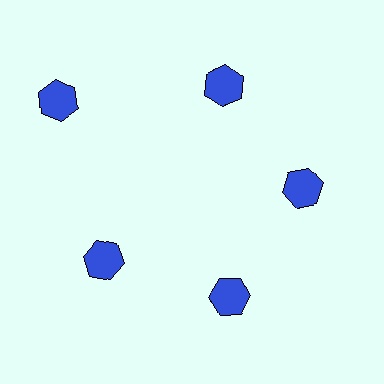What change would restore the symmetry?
The symmetry would be restored by moving it inward, back onto the ring so that all 5 hexagons sit at equal angles and equal distance from the center.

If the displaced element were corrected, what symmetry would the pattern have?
It would have 5-fold rotational symmetry — the pattern would map onto itself every 72 degrees.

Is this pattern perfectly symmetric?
No. The 5 blue hexagons are arranged in a ring, but one element near the 10 o'clock position is pushed outward from the center, breaking the 5-fold rotational symmetry.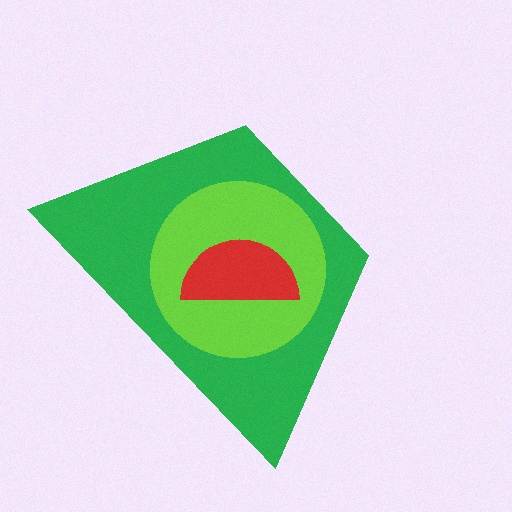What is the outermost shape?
The green trapezoid.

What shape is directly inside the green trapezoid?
The lime circle.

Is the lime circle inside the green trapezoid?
Yes.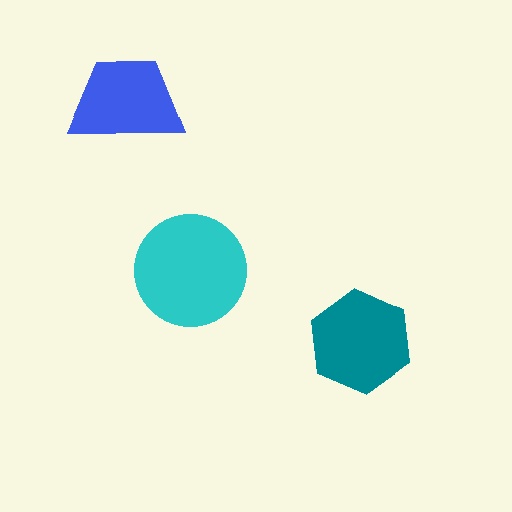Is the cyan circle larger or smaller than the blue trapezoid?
Larger.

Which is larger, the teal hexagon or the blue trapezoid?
The teal hexagon.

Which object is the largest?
The cyan circle.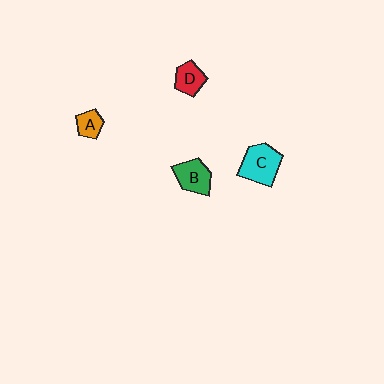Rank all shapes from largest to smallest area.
From largest to smallest: C (cyan), B (green), D (red), A (orange).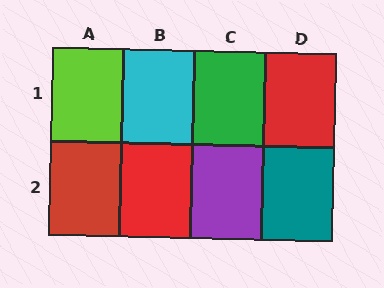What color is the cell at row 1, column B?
Cyan.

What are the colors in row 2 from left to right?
Red, red, purple, teal.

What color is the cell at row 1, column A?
Lime.